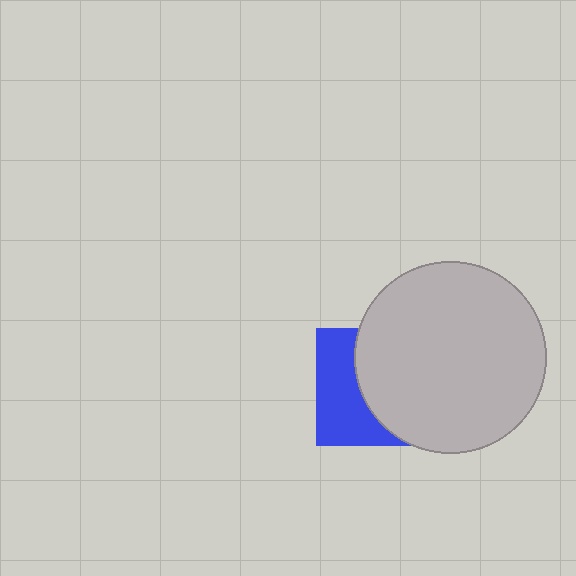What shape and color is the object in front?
The object in front is a light gray circle.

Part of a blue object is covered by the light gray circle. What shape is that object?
It is a square.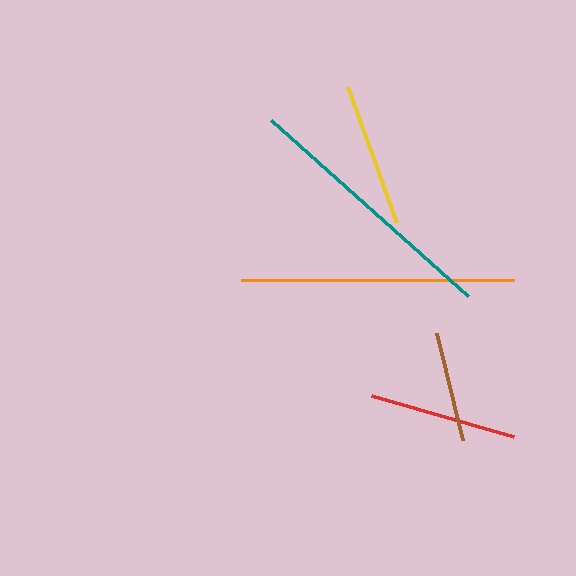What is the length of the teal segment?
The teal segment is approximately 264 pixels long.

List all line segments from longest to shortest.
From longest to shortest: orange, teal, red, yellow, brown.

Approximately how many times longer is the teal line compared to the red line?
The teal line is approximately 1.8 times the length of the red line.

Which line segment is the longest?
The orange line is the longest at approximately 273 pixels.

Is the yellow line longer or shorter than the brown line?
The yellow line is longer than the brown line.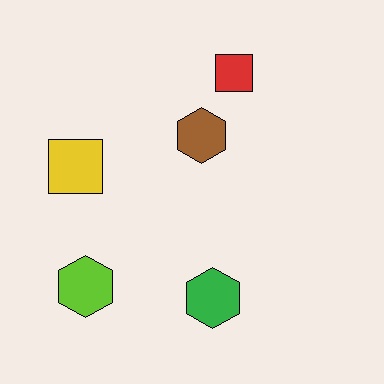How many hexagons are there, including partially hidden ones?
There are 3 hexagons.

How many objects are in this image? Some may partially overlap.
There are 5 objects.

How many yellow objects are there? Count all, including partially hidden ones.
There is 1 yellow object.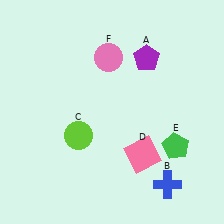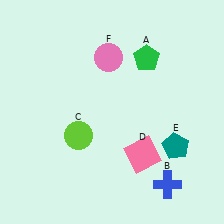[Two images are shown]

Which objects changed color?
A changed from purple to green. E changed from green to teal.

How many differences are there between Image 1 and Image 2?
There are 2 differences between the two images.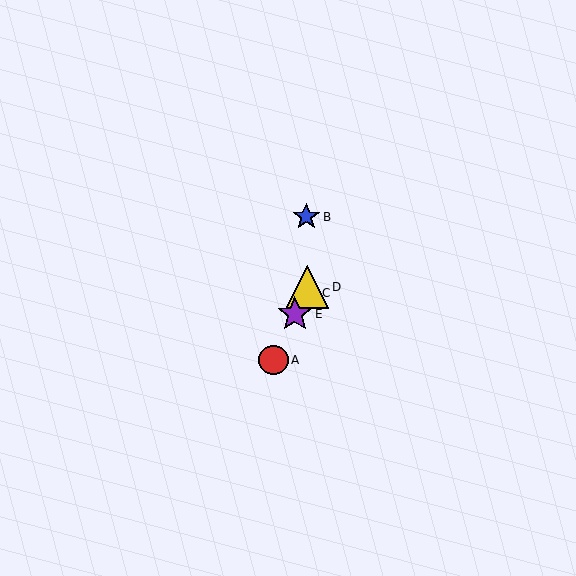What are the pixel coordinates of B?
Object B is at (306, 217).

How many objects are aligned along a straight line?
4 objects (A, C, D, E) are aligned along a straight line.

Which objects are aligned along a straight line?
Objects A, C, D, E are aligned along a straight line.